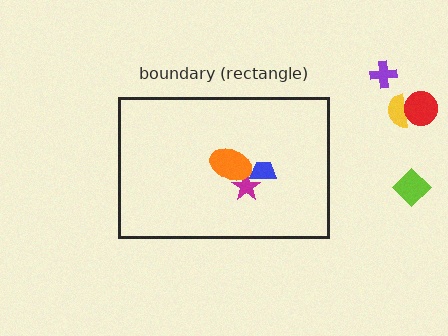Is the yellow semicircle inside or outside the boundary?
Outside.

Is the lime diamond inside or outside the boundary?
Outside.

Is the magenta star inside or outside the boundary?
Inside.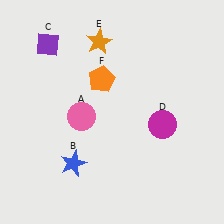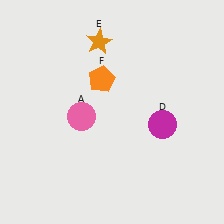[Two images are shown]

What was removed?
The purple diamond (C), the blue star (B) were removed in Image 2.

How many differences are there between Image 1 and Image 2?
There are 2 differences between the two images.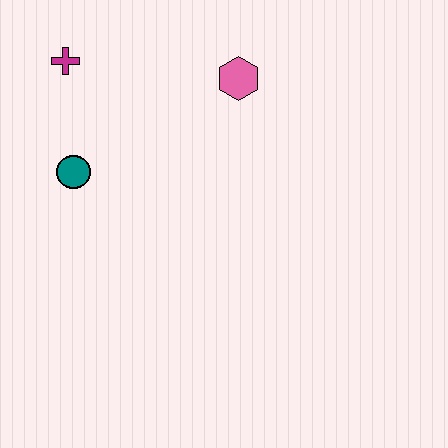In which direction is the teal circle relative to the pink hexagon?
The teal circle is to the left of the pink hexagon.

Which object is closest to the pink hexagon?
The magenta cross is closest to the pink hexagon.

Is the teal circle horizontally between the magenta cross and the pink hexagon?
Yes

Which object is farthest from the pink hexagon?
The teal circle is farthest from the pink hexagon.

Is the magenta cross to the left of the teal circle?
Yes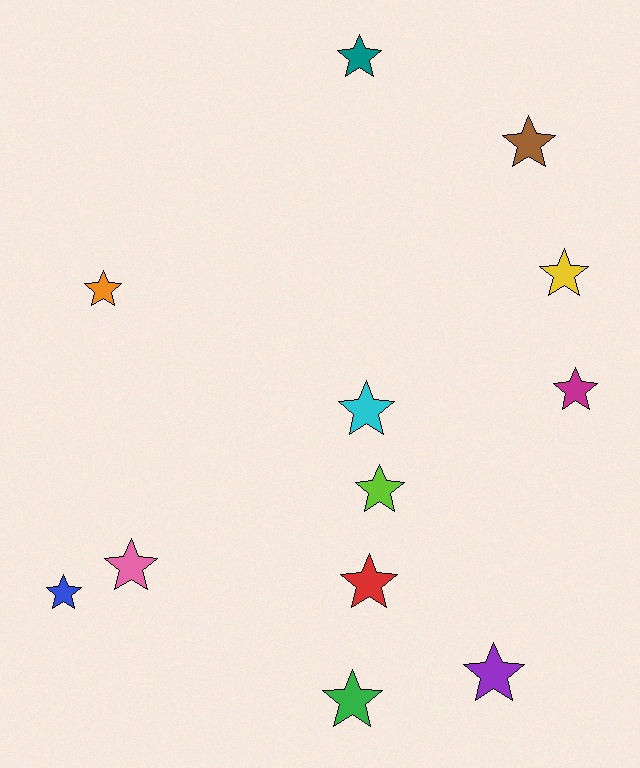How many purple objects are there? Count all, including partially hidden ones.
There is 1 purple object.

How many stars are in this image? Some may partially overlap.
There are 12 stars.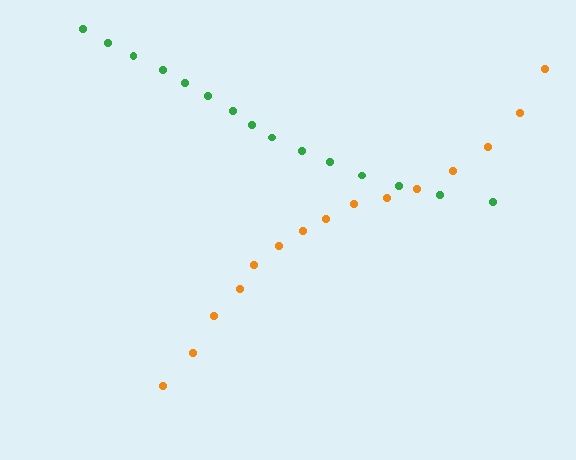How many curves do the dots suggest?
There are 2 distinct paths.